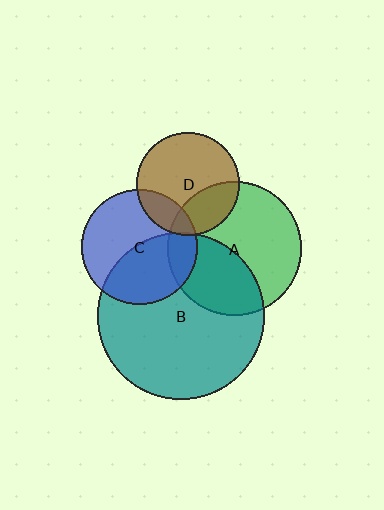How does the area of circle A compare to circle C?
Approximately 1.3 times.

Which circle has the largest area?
Circle B (teal).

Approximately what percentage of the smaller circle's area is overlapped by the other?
Approximately 45%.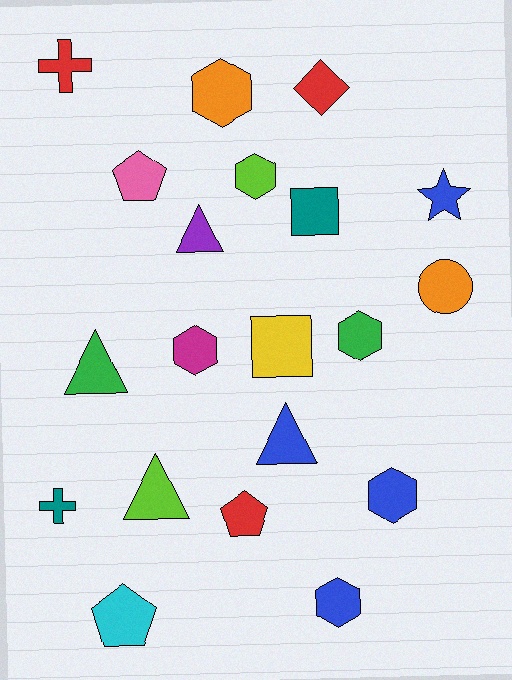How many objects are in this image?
There are 20 objects.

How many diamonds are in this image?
There is 1 diamond.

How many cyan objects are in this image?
There is 1 cyan object.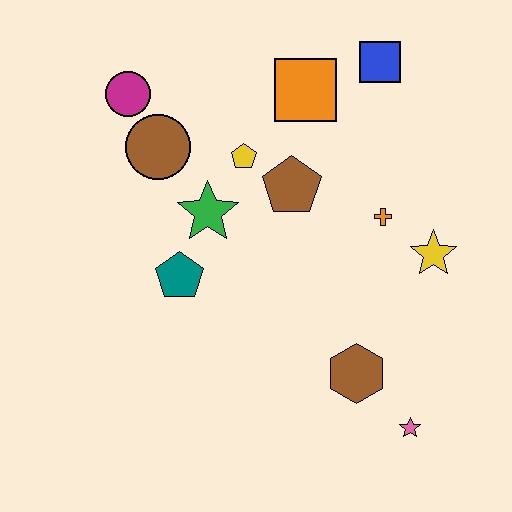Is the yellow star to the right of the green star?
Yes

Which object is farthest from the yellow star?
The magenta circle is farthest from the yellow star.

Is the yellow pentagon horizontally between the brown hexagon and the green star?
Yes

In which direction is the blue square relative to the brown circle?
The blue square is to the right of the brown circle.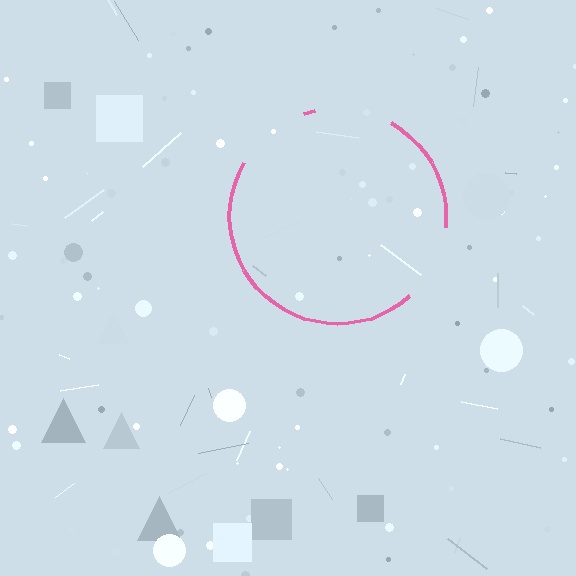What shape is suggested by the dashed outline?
The dashed outline suggests a circle.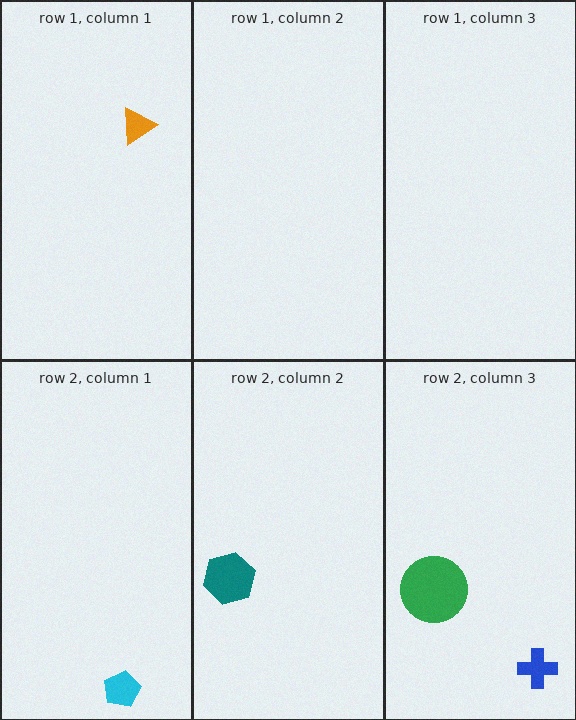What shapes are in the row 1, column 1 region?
The orange triangle.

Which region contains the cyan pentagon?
The row 2, column 1 region.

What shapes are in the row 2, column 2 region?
The teal hexagon.